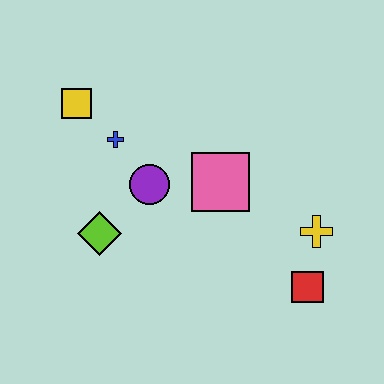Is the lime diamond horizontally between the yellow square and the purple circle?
Yes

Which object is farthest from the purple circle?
The red square is farthest from the purple circle.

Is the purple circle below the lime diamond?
No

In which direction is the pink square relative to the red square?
The pink square is above the red square.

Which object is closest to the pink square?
The purple circle is closest to the pink square.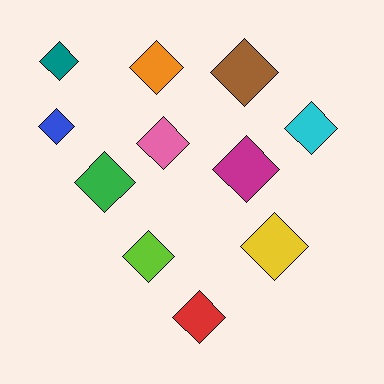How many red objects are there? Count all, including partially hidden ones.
There is 1 red object.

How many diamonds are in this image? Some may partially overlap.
There are 11 diamonds.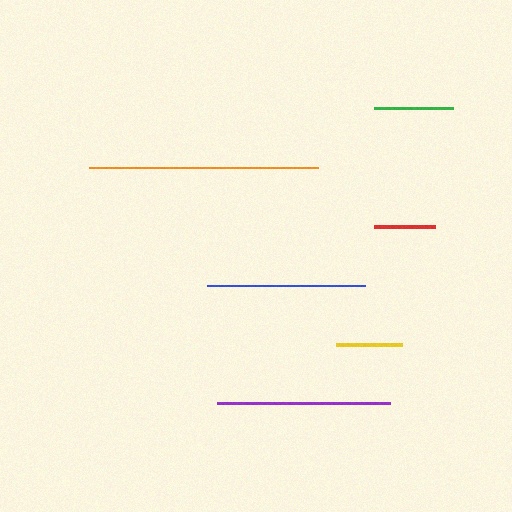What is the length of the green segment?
The green segment is approximately 79 pixels long.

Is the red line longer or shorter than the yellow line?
The yellow line is longer than the red line.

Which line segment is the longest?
The orange line is the longest at approximately 228 pixels.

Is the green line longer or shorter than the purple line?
The purple line is longer than the green line.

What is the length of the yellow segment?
The yellow segment is approximately 66 pixels long.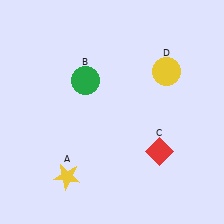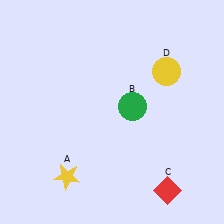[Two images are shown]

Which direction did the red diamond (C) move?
The red diamond (C) moved down.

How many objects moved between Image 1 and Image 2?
2 objects moved between the two images.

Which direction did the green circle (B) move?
The green circle (B) moved right.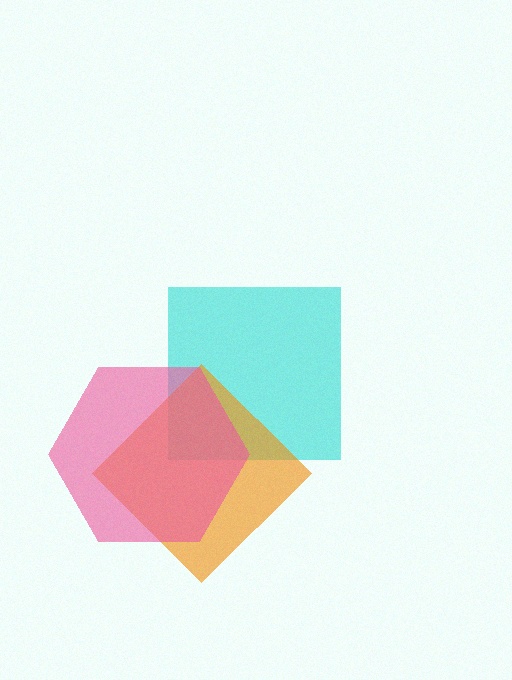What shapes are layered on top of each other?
The layered shapes are: a cyan square, an orange diamond, a pink hexagon.